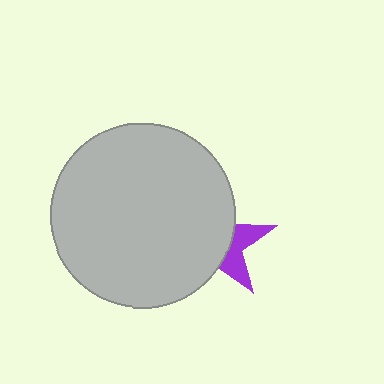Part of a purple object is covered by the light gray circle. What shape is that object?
It is a star.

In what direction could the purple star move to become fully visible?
The purple star could move right. That would shift it out from behind the light gray circle entirely.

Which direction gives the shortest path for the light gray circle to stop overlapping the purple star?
Moving left gives the shortest separation.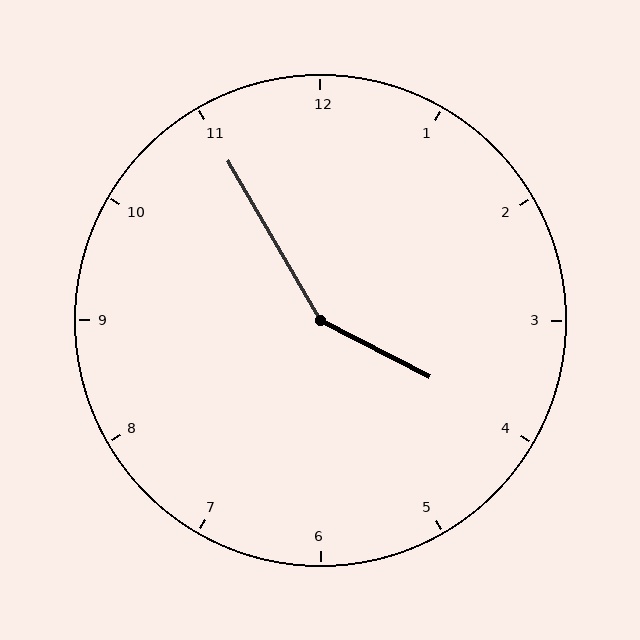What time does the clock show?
3:55.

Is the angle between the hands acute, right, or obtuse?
It is obtuse.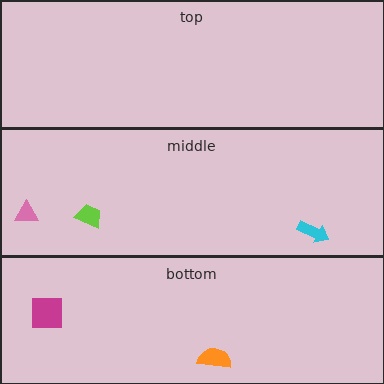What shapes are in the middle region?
The lime trapezoid, the pink triangle, the cyan arrow.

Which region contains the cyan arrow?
The middle region.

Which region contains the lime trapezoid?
The middle region.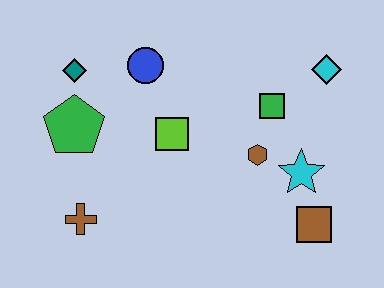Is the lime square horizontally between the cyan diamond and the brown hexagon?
No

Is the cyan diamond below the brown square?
No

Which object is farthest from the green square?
The brown cross is farthest from the green square.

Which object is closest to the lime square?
The blue circle is closest to the lime square.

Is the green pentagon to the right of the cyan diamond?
No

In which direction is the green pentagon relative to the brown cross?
The green pentagon is above the brown cross.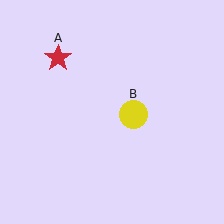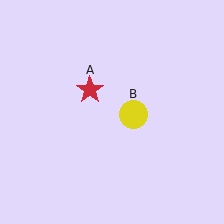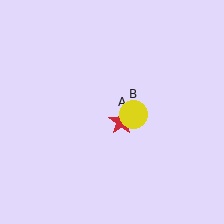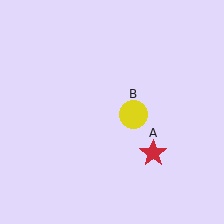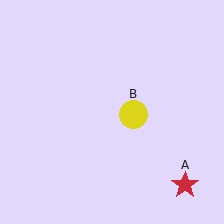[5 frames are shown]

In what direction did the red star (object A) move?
The red star (object A) moved down and to the right.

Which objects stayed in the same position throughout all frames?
Yellow circle (object B) remained stationary.